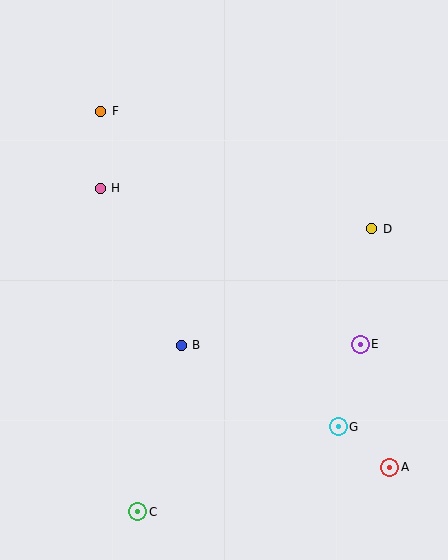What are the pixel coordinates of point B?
Point B is at (181, 345).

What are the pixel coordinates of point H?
Point H is at (100, 188).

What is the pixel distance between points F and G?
The distance between F and G is 395 pixels.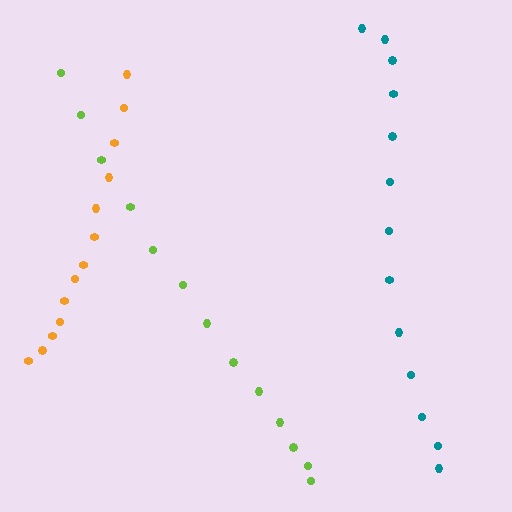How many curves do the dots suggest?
There are 3 distinct paths.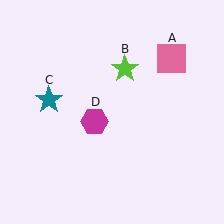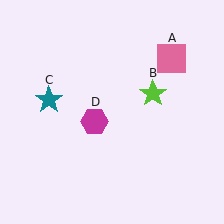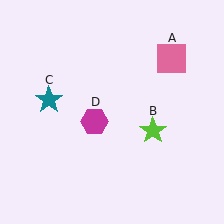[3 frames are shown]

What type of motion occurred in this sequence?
The lime star (object B) rotated clockwise around the center of the scene.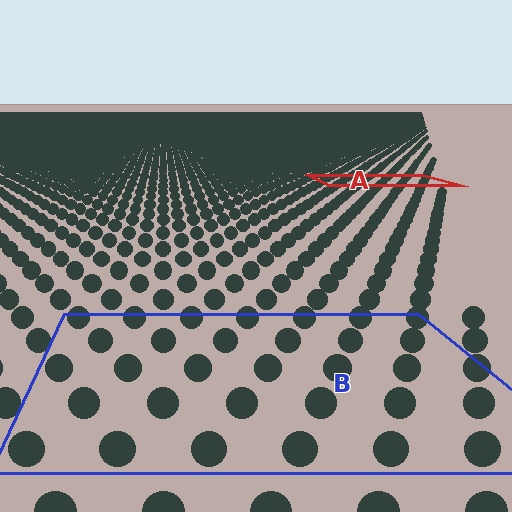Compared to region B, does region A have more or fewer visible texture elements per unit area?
Region A has more texture elements per unit area — they are packed more densely because it is farther away.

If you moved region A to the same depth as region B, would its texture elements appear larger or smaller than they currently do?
They would appear larger. At a closer depth, the same texture elements are projected at a bigger on-screen size.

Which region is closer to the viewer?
Region B is closer. The texture elements there are larger and more spread out.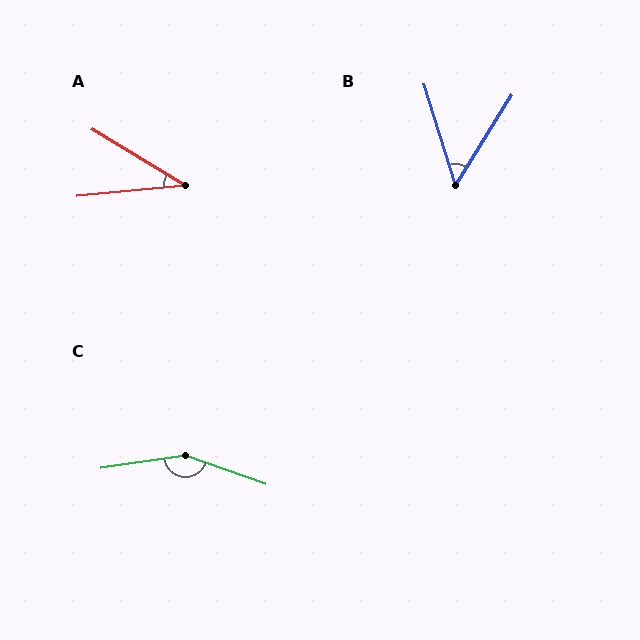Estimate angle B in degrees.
Approximately 50 degrees.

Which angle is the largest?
C, at approximately 152 degrees.